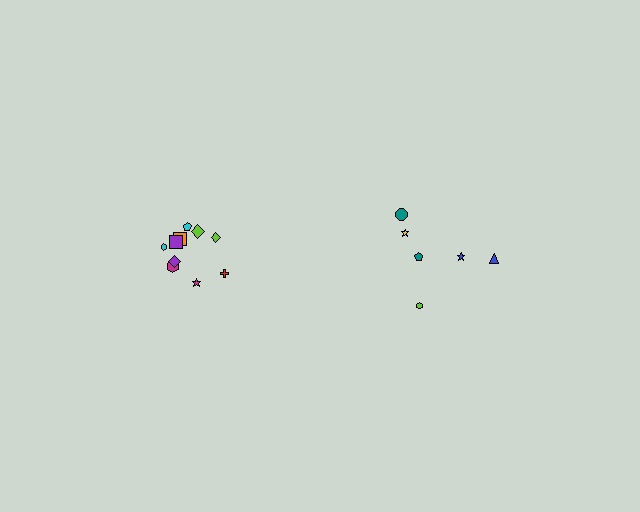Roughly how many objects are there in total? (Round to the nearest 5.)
Roughly 15 objects in total.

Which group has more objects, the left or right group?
The left group.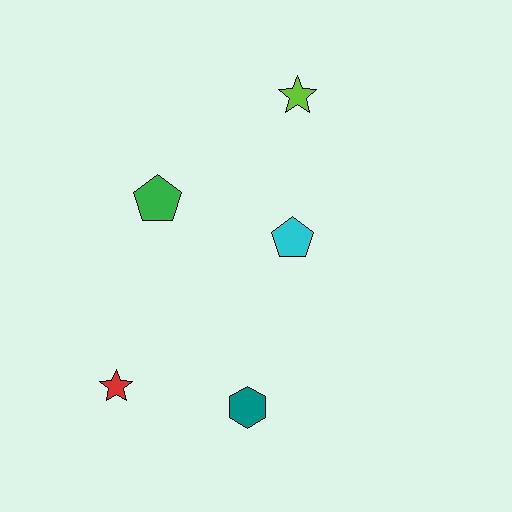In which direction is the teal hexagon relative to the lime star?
The teal hexagon is below the lime star.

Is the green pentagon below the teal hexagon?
No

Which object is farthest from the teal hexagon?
The lime star is farthest from the teal hexagon.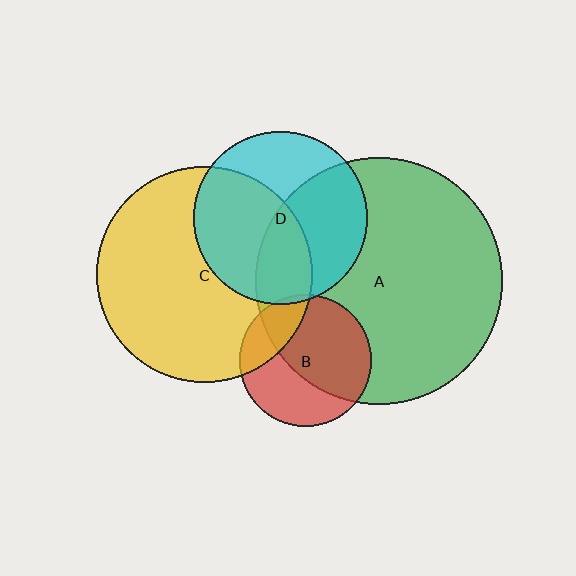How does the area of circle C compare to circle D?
Approximately 1.6 times.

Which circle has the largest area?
Circle A (green).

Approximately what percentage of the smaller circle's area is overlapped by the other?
Approximately 50%.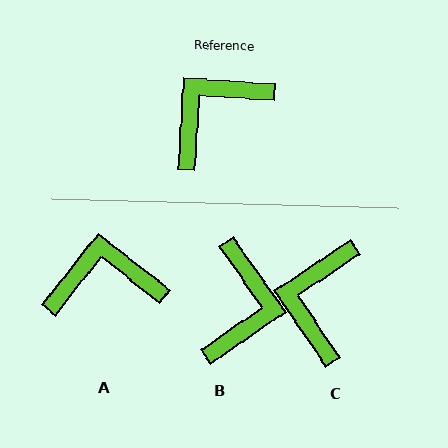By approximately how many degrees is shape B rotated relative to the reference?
Approximately 141 degrees clockwise.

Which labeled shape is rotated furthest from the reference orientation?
B, about 141 degrees away.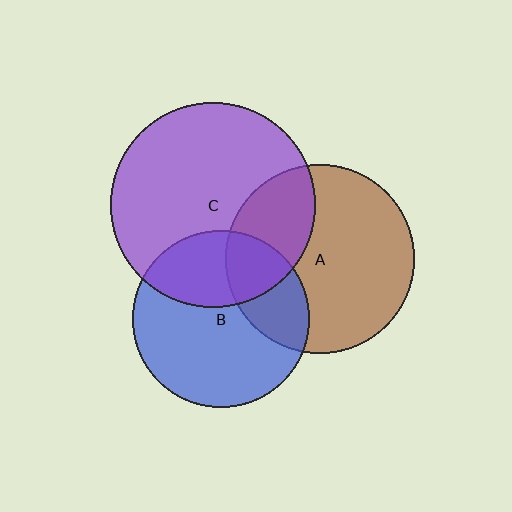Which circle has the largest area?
Circle C (purple).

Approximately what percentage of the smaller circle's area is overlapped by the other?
Approximately 35%.